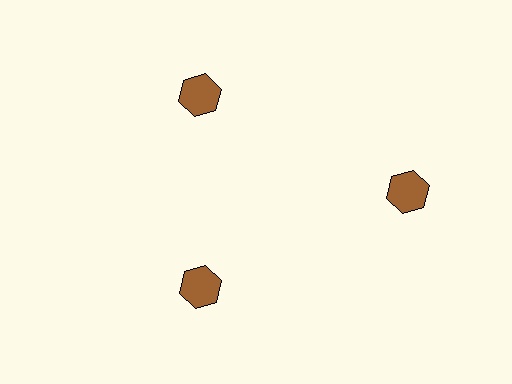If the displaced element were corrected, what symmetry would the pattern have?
It would have 3-fold rotational symmetry — the pattern would map onto itself every 120 degrees.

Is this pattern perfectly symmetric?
No. The 3 brown hexagons are arranged in a ring, but one element near the 3 o'clock position is pushed outward from the center, breaking the 3-fold rotational symmetry.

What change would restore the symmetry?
The symmetry would be restored by moving it inward, back onto the ring so that all 3 hexagons sit at equal angles and equal distance from the center.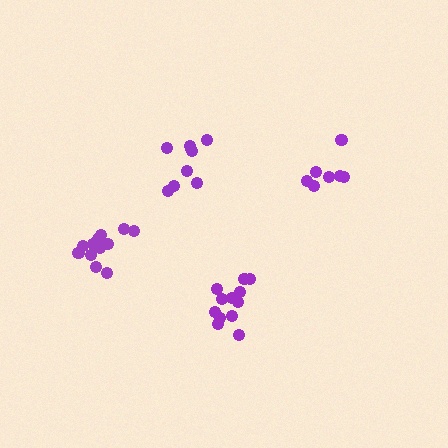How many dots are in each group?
Group 1: 9 dots, Group 2: 13 dots, Group 3: 13 dots, Group 4: 7 dots (42 total).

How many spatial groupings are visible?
There are 4 spatial groupings.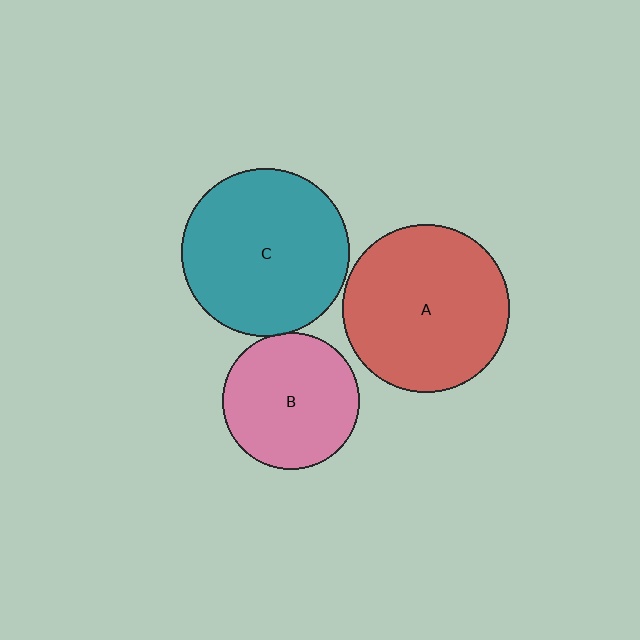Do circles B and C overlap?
Yes.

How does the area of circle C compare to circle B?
Approximately 1.5 times.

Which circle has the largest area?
Circle C (teal).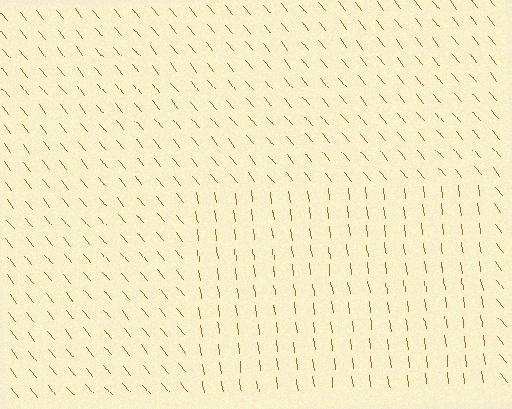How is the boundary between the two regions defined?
The boundary is defined purely by a change in line orientation (approximately 31 degrees difference). All lines are the same color and thickness.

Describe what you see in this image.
The image is filled with small brown line segments. A rectangle region in the image has lines oriented differently from the surrounding lines, creating a visible texture boundary.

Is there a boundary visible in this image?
Yes, there is a texture boundary formed by a change in line orientation.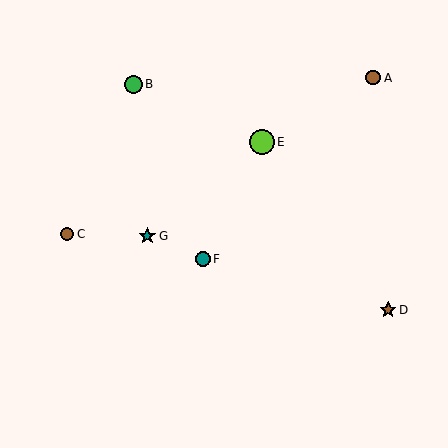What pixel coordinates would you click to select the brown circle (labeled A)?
Click at (373, 78) to select the brown circle A.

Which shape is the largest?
The lime circle (labeled E) is the largest.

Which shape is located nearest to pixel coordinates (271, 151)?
The lime circle (labeled E) at (262, 142) is nearest to that location.